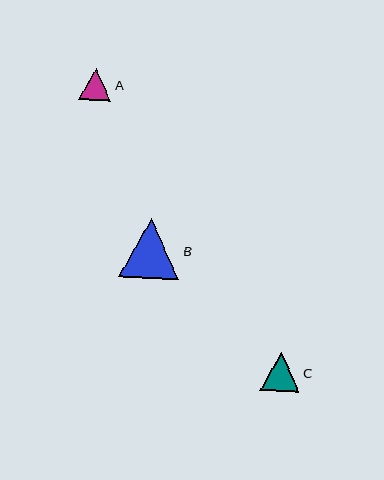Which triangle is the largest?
Triangle B is the largest with a size of approximately 60 pixels.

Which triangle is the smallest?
Triangle A is the smallest with a size of approximately 32 pixels.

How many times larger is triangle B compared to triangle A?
Triangle B is approximately 1.9 times the size of triangle A.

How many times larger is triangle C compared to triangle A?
Triangle C is approximately 1.2 times the size of triangle A.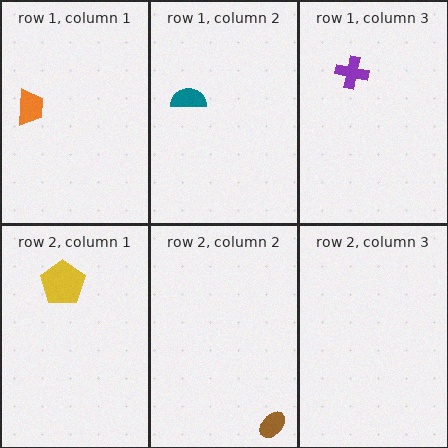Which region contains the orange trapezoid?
The row 1, column 1 region.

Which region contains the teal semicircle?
The row 1, column 2 region.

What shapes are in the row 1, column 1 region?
The orange trapezoid.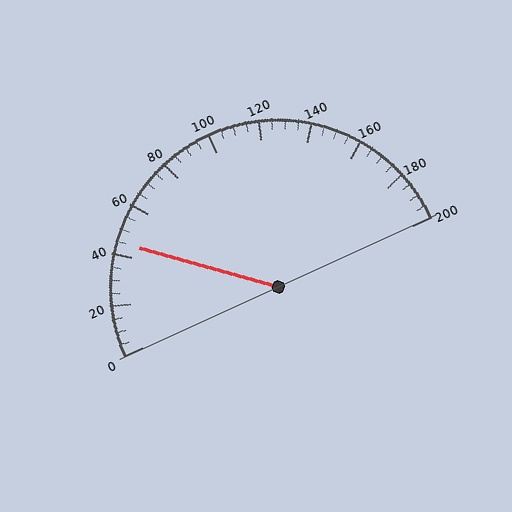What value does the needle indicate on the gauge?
The needle indicates approximately 45.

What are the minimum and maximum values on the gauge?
The gauge ranges from 0 to 200.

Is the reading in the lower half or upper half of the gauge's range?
The reading is in the lower half of the range (0 to 200).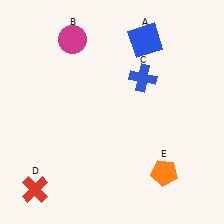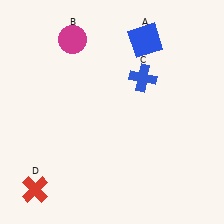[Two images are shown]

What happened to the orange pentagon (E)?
The orange pentagon (E) was removed in Image 2. It was in the bottom-right area of Image 1.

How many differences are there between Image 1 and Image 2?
There is 1 difference between the two images.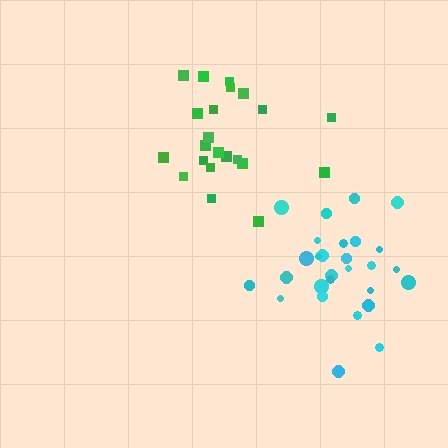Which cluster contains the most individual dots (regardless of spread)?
Cyan (28).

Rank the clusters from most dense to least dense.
green, cyan.